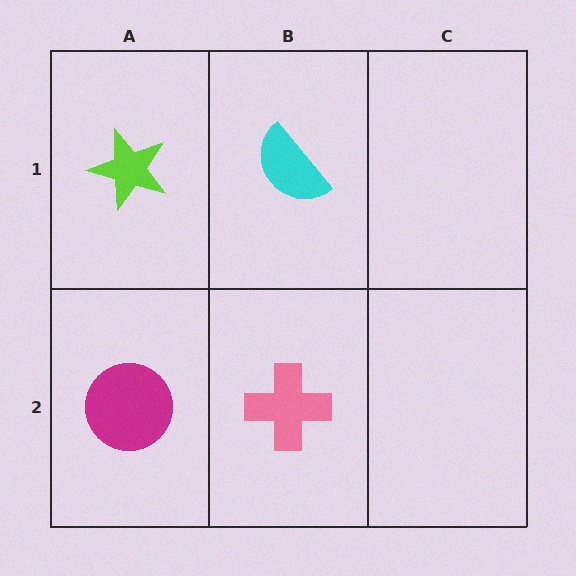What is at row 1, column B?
A cyan semicircle.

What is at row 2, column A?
A magenta circle.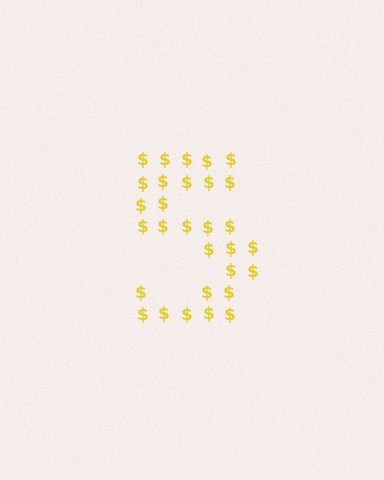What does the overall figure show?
The overall figure shows the digit 5.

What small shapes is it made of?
It is made of small dollar signs.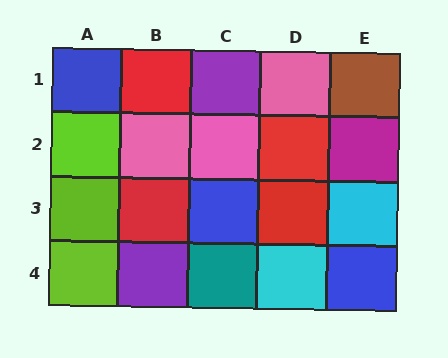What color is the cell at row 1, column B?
Red.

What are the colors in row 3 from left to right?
Lime, red, blue, red, cyan.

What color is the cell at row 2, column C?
Pink.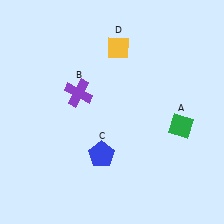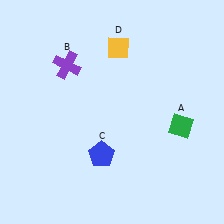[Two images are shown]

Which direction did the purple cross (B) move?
The purple cross (B) moved up.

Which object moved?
The purple cross (B) moved up.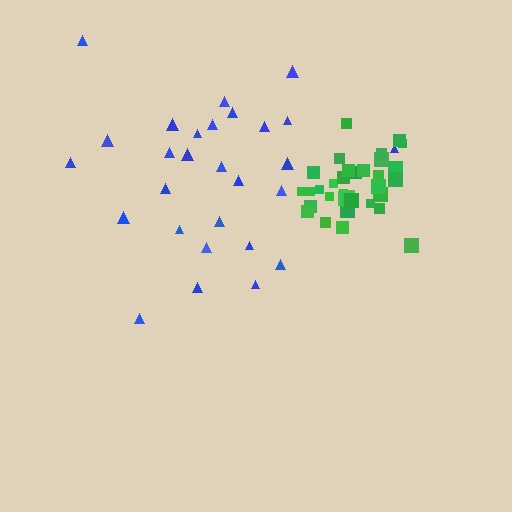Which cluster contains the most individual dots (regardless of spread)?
Green (35).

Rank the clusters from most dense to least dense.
green, blue.